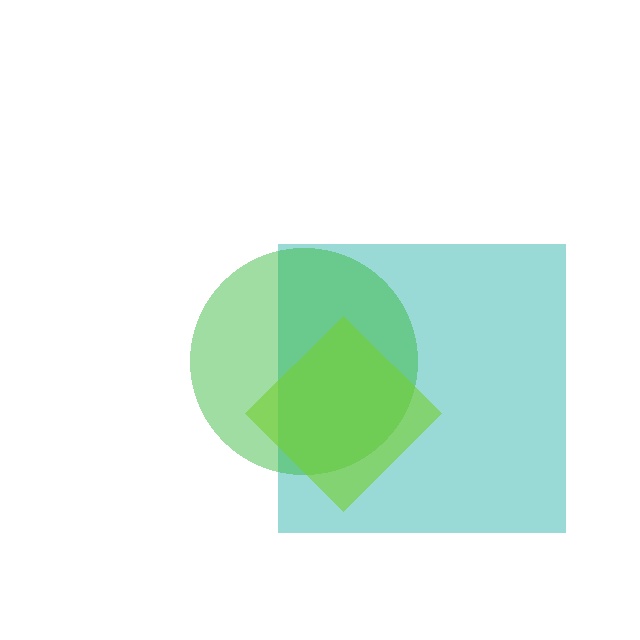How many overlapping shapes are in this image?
There are 3 overlapping shapes in the image.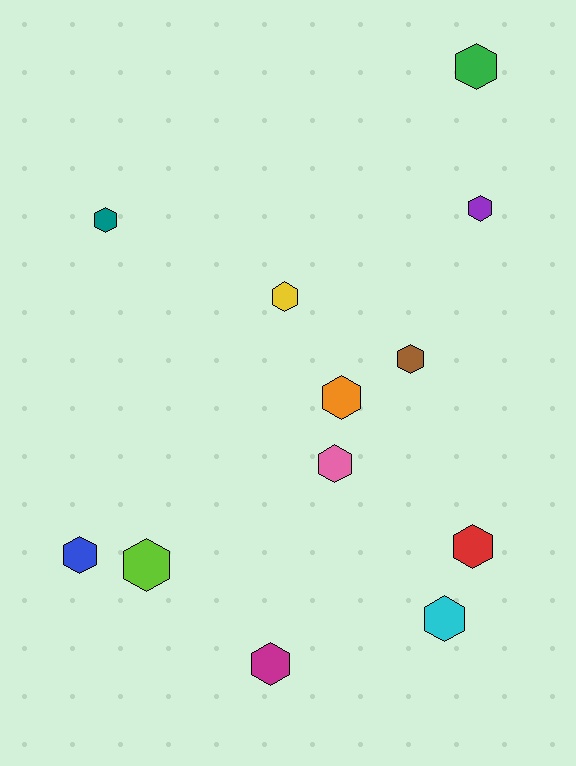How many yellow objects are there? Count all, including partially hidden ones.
There is 1 yellow object.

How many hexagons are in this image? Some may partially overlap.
There are 12 hexagons.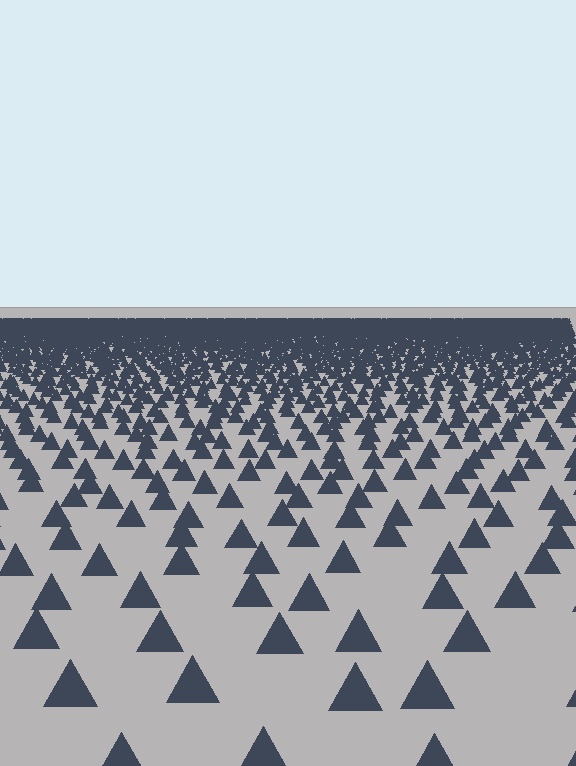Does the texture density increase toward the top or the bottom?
Density increases toward the top.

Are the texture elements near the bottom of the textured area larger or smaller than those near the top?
Larger. Near the bottom, elements are closer to the viewer and appear at a bigger on-screen size.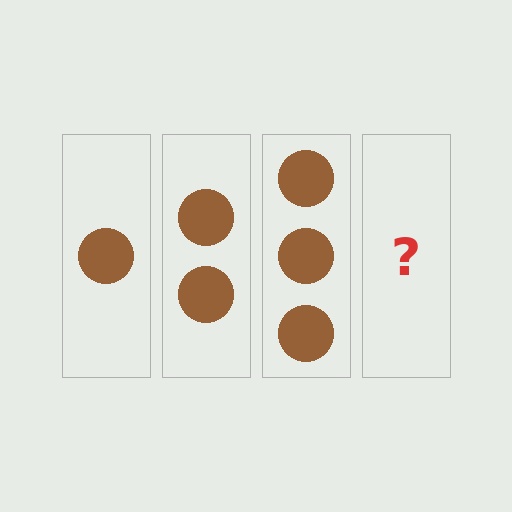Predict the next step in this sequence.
The next step is 4 circles.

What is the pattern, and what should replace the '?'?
The pattern is that each step adds one more circle. The '?' should be 4 circles.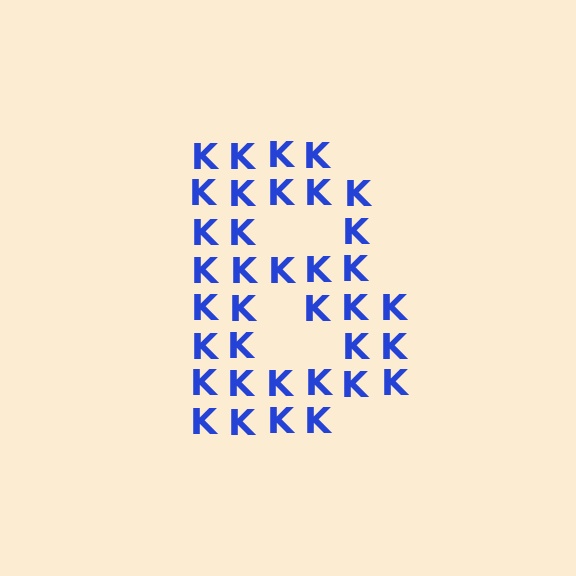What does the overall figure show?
The overall figure shows the letter B.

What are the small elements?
The small elements are letter K's.